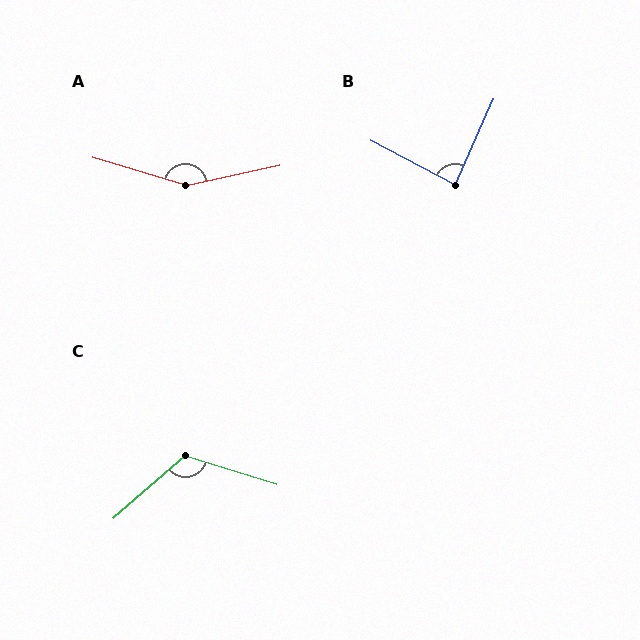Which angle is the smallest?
B, at approximately 86 degrees.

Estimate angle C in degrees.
Approximately 122 degrees.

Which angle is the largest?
A, at approximately 151 degrees.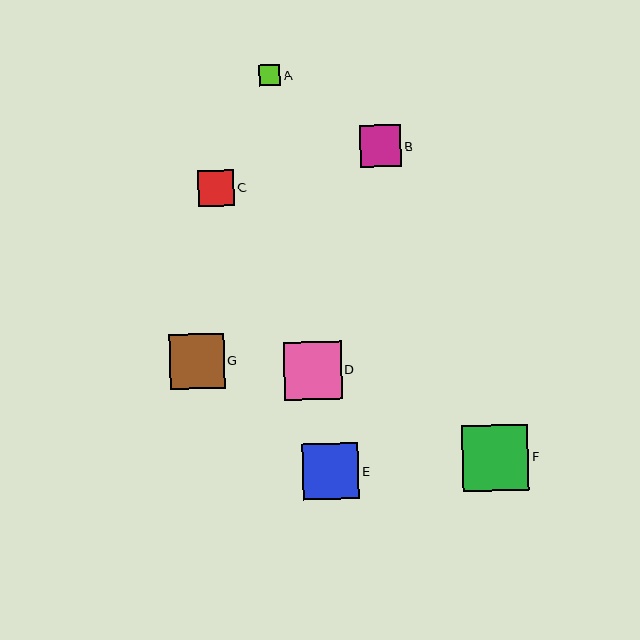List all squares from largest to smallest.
From largest to smallest: F, D, E, G, B, C, A.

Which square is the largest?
Square F is the largest with a size of approximately 66 pixels.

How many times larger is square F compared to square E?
Square F is approximately 1.2 times the size of square E.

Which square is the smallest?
Square A is the smallest with a size of approximately 21 pixels.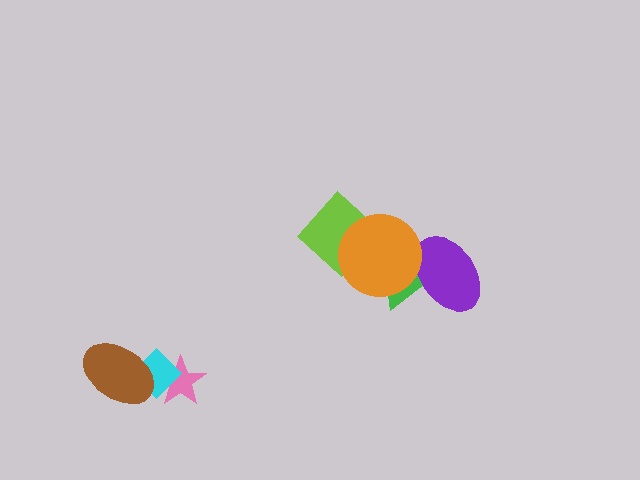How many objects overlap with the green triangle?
3 objects overlap with the green triangle.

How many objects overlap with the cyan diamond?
2 objects overlap with the cyan diamond.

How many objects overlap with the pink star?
1 object overlaps with the pink star.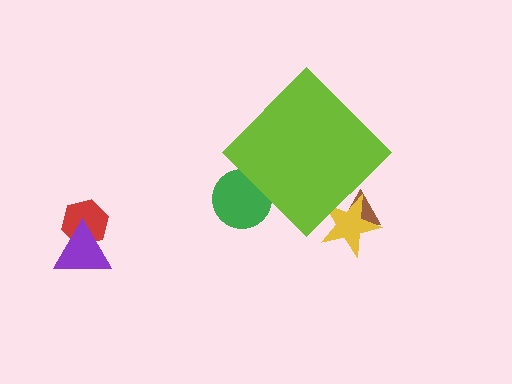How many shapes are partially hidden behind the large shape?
3 shapes are partially hidden.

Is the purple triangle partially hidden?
No, the purple triangle is fully visible.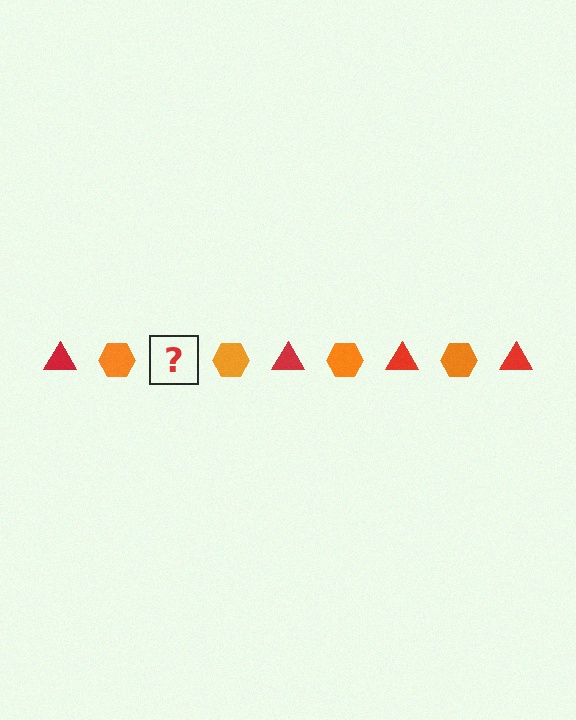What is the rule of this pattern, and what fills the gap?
The rule is that the pattern alternates between red triangle and orange hexagon. The gap should be filled with a red triangle.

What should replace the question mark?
The question mark should be replaced with a red triangle.